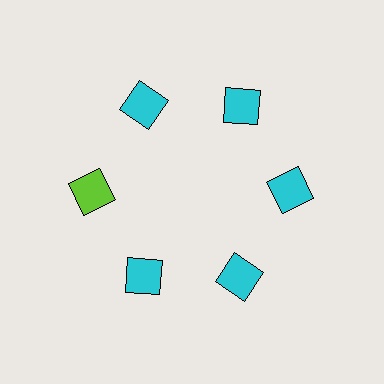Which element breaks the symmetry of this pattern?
The lime diamond at roughly the 9 o'clock position breaks the symmetry. All other shapes are cyan diamonds.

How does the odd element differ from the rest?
It has a different color: lime instead of cyan.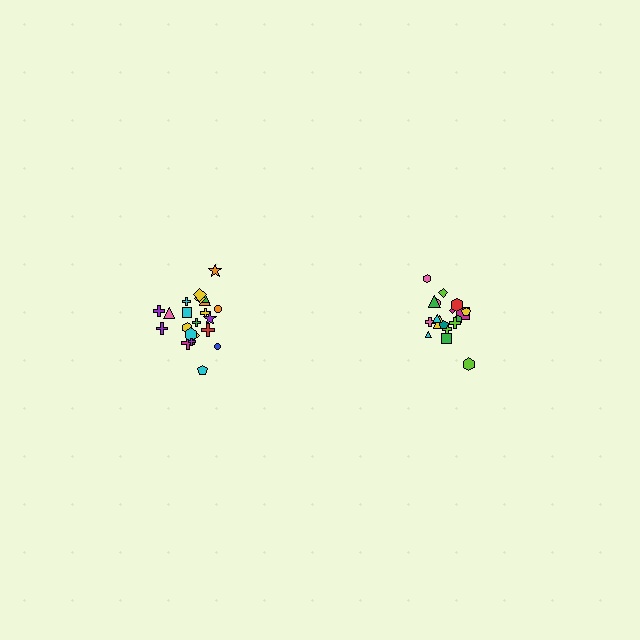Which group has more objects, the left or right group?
The left group.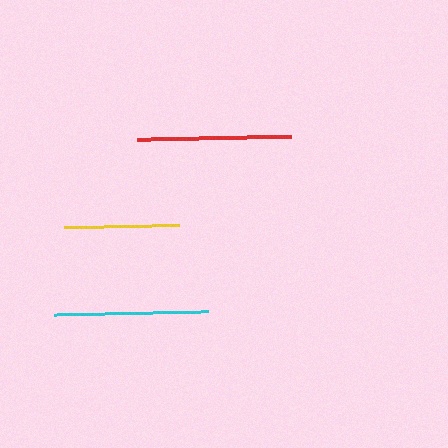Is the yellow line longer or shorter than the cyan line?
The cyan line is longer than the yellow line.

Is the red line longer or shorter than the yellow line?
The red line is longer than the yellow line.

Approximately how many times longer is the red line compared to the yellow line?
The red line is approximately 1.3 times the length of the yellow line.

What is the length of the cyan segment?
The cyan segment is approximately 154 pixels long.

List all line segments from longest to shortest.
From longest to shortest: red, cyan, yellow.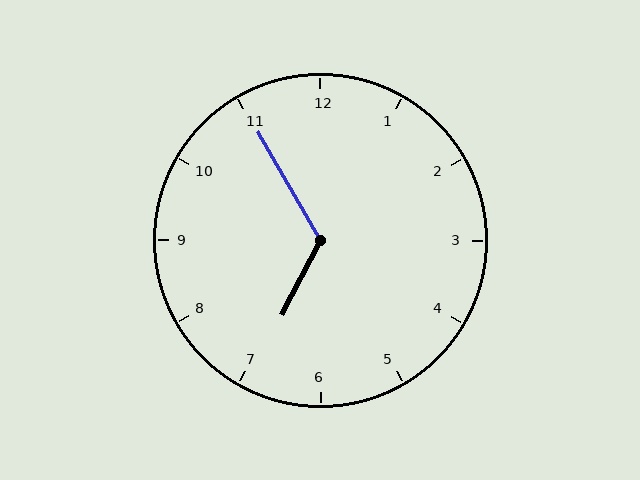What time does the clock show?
6:55.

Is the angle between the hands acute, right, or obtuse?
It is obtuse.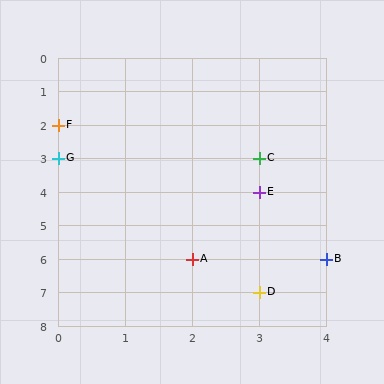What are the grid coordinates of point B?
Point B is at grid coordinates (4, 6).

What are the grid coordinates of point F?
Point F is at grid coordinates (0, 2).